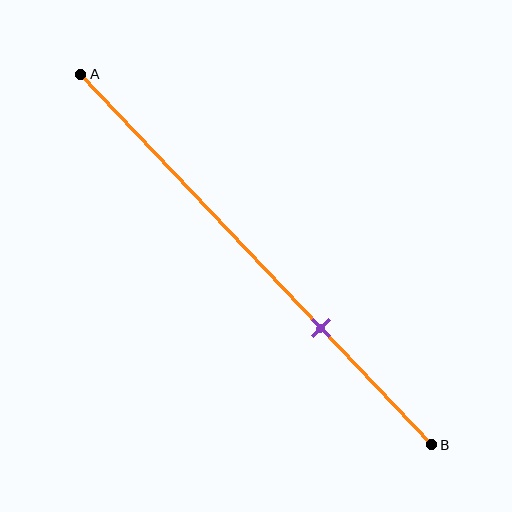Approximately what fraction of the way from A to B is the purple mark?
The purple mark is approximately 70% of the way from A to B.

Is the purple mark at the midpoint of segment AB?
No, the mark is at about 70% from A, not at the 50% midpoint.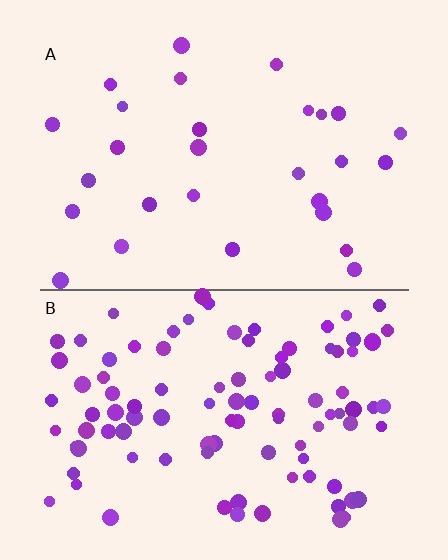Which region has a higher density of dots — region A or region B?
B (the bottom).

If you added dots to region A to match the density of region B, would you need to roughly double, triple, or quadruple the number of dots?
Approximately triple.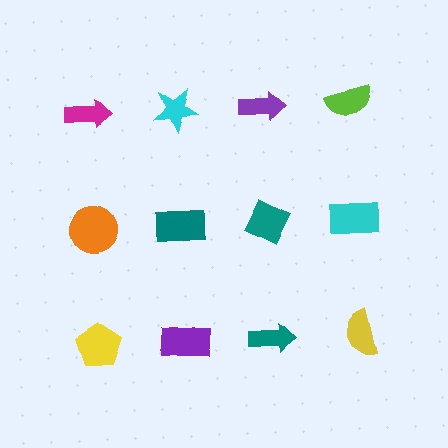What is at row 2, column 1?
An orange circle.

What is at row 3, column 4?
A yellow semicircle.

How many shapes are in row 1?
4 shapes.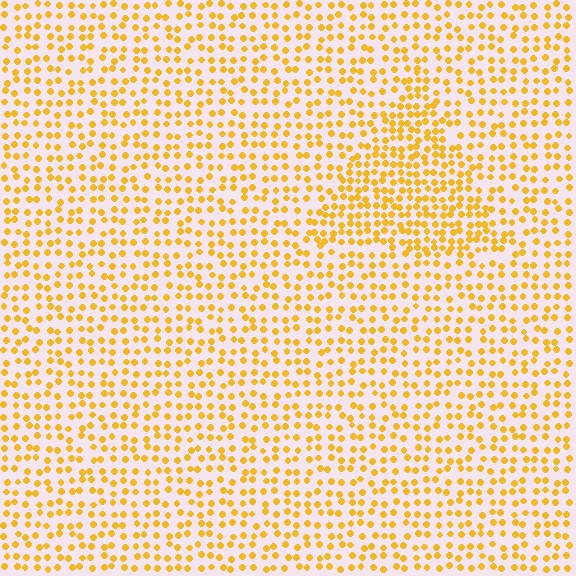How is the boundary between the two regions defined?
The boundary is defined by a change in element density (approximately 1.6x ratio). All elements are the same color, size, and shape.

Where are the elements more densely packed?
The elements are more densely packed inside the triangle boundary.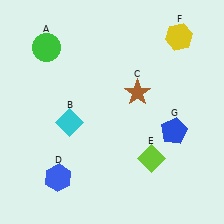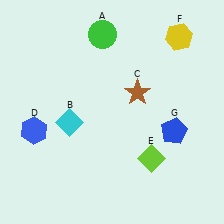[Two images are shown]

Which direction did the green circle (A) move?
The green circle (A) moved right.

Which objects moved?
The objects that moved are: the green circle (A), the blue hexagon (D).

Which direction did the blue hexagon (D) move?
The blue hexagon (D) moved up.